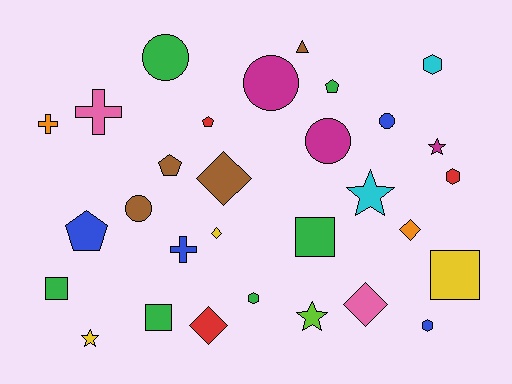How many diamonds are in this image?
There are 5 diamonds.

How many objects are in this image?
There are 30 objects.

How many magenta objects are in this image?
There are 3 magenta objects.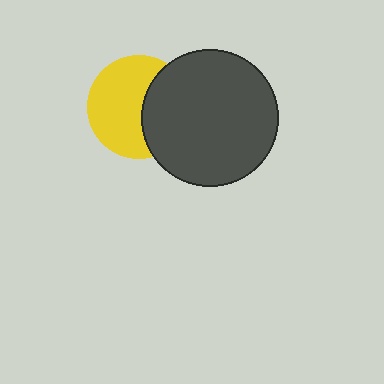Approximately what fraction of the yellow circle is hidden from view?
Roughly 39% of the yellow circle is hidden behind the dark gray circle.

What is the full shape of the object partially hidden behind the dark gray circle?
The partially hidden object is a yellow circle.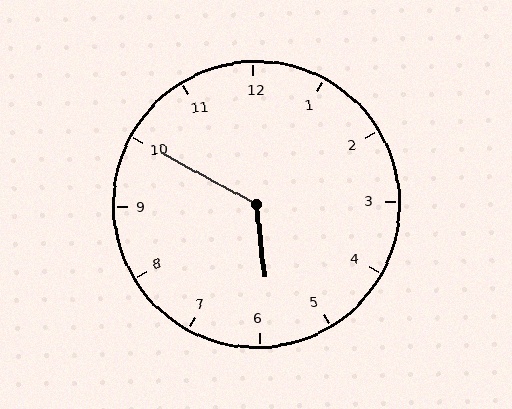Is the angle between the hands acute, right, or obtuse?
It is obtuse.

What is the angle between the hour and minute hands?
Approximately 125 degrees.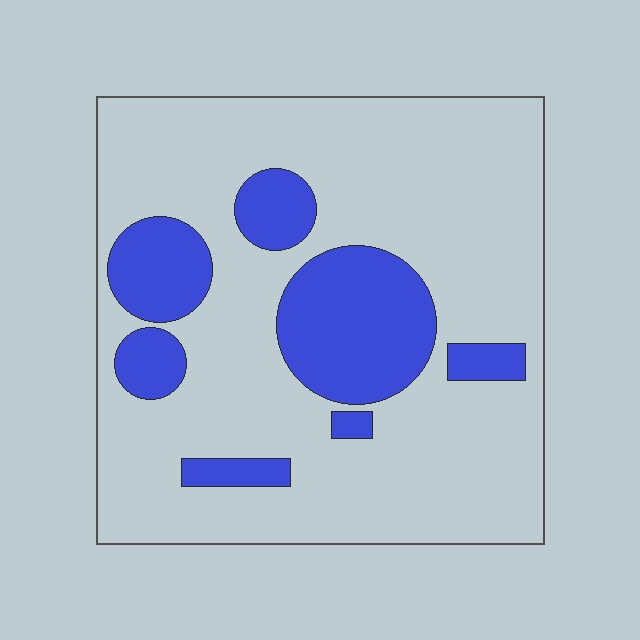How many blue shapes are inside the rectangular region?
7.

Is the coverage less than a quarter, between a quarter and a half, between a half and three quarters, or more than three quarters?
Less than a quarter.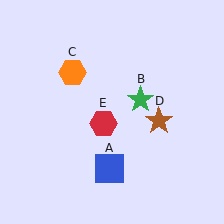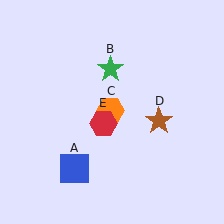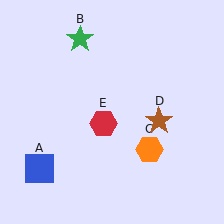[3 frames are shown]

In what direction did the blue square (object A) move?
The blue square (object A) moved left.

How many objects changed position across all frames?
3 objects changed position: blue square (object A), green star (object B), orange hexagon (object C).